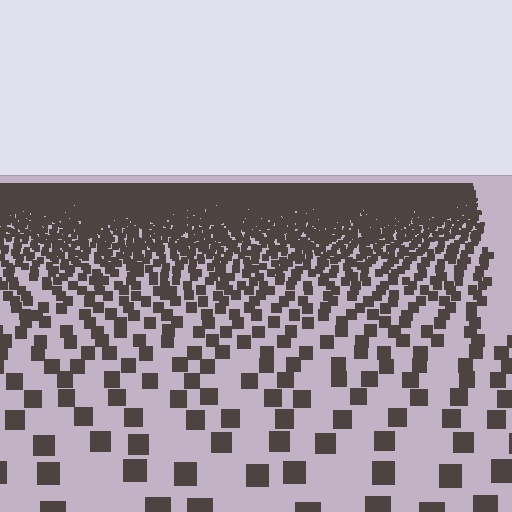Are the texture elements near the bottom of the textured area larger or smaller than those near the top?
Larger. Near the bottom, elements are closer to the viewer and appear at a bigger on-screen size.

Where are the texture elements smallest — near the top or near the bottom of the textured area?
Near the top.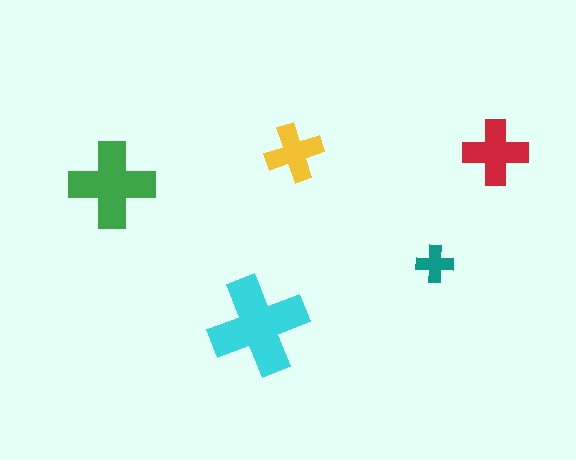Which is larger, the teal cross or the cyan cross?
The cyan one.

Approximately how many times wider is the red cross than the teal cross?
About 1.5 times wider.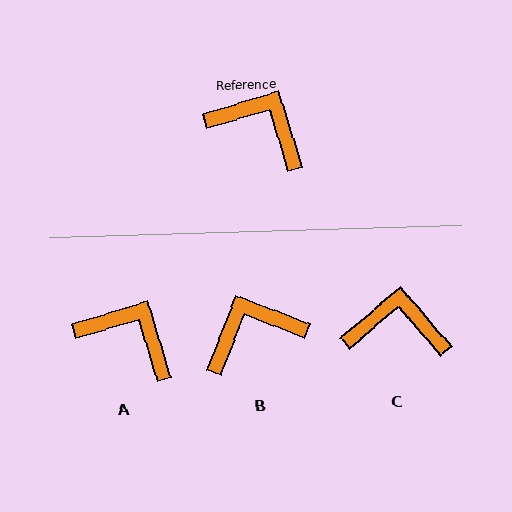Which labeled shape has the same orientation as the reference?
A.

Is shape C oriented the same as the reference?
No, it is off by about 24 degrees.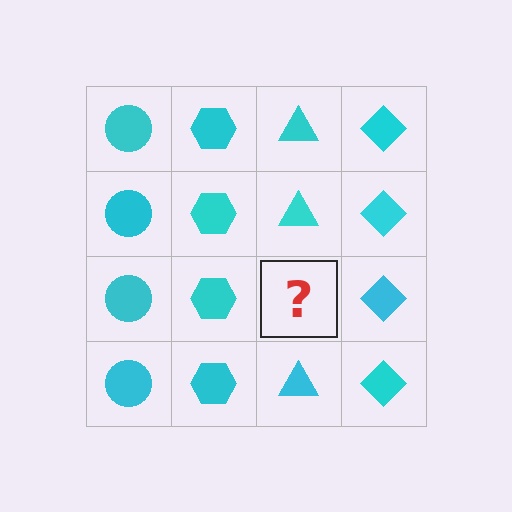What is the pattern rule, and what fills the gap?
The rule is that each column has a consistent shape. The gap should be filled with a cyan triangle.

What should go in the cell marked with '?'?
The missing cell should contain a cyan triangle.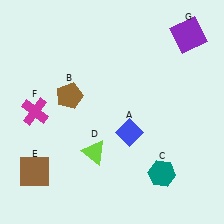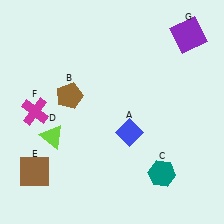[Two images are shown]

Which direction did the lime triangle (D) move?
The lime triangle (D) moved left.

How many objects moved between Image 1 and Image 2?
1 object moved between the two images.